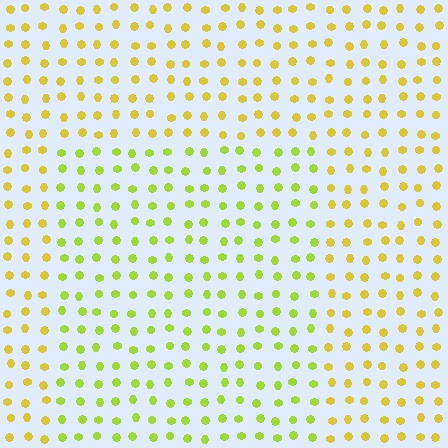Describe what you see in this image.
The image is filled with small yellow elements in a uniform arrangement. A rectangle-shaped region is visible where the elements are tinted to a slightly different hue, forming a subtle color boundary.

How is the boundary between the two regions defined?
The boundary is defined purely by a slight shift in hue (about 29 degrees). Spacing, size, and orientation are identical on both sides.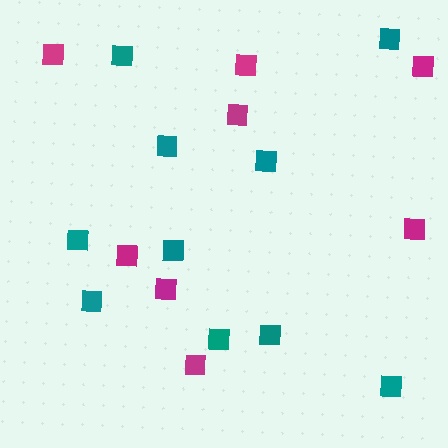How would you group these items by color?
There are 2 groups: one group of magenta squares (8) and one group of teal squares (10).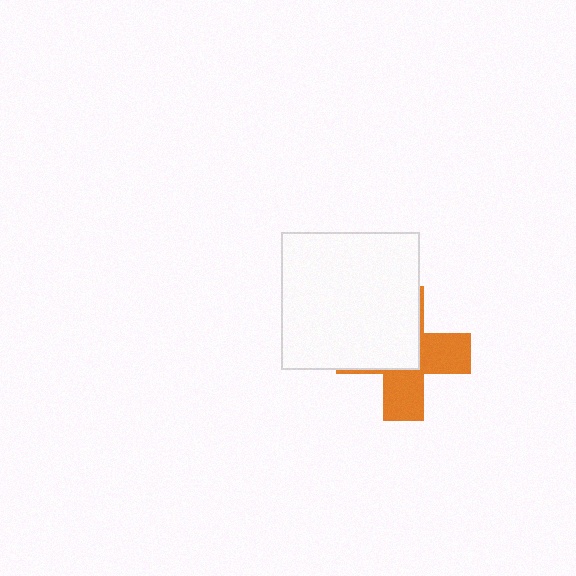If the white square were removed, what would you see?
You would see the complete orange cross.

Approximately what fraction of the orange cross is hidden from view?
Roughly 51% of the orange cross is hidden behind the white square.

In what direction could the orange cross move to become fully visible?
The orange cross could move toward the lower-right. That would shift it out from behind the white square entirely.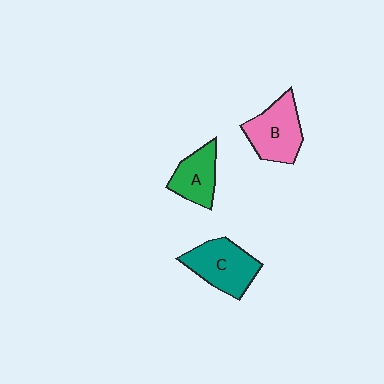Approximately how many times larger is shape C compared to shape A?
Approximately 1.4 times.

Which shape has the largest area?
Shape C (teal).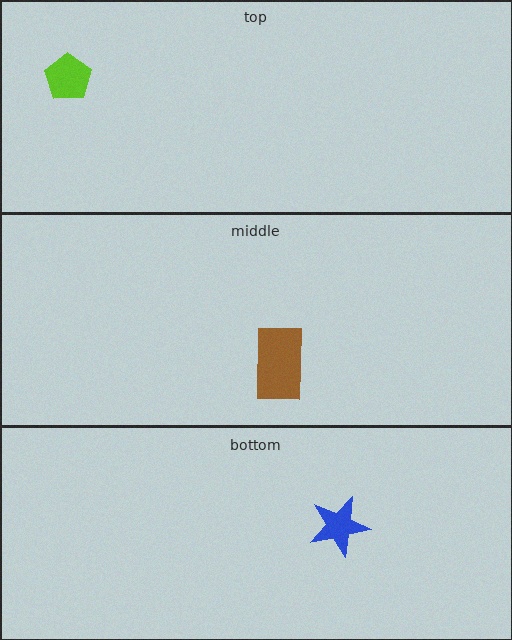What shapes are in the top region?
The lime pentagon.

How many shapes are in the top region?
1.